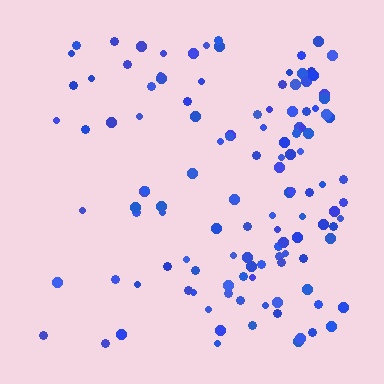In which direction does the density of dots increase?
From left to right, with the right side densest.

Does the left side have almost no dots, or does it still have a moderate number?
Still a moderate number, just noticeably fewer than the right.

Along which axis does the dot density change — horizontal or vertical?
Horizontal.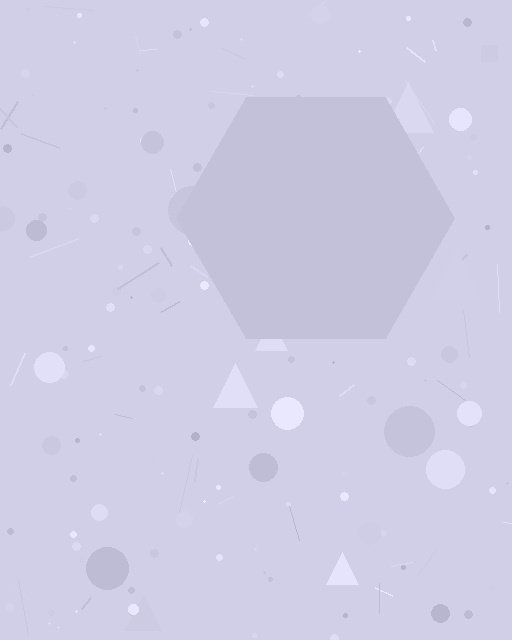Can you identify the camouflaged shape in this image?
The camouflaged shape is a hexagon.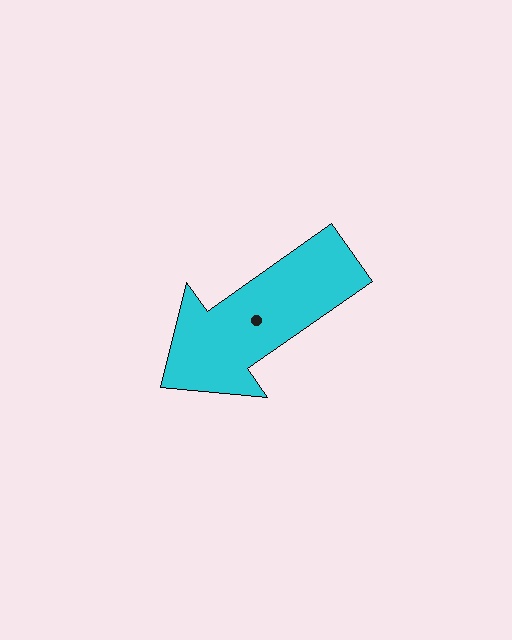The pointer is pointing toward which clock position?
Roughly 8 o'clock.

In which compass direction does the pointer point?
Southwest.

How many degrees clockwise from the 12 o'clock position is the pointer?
Approximately 235 degrees.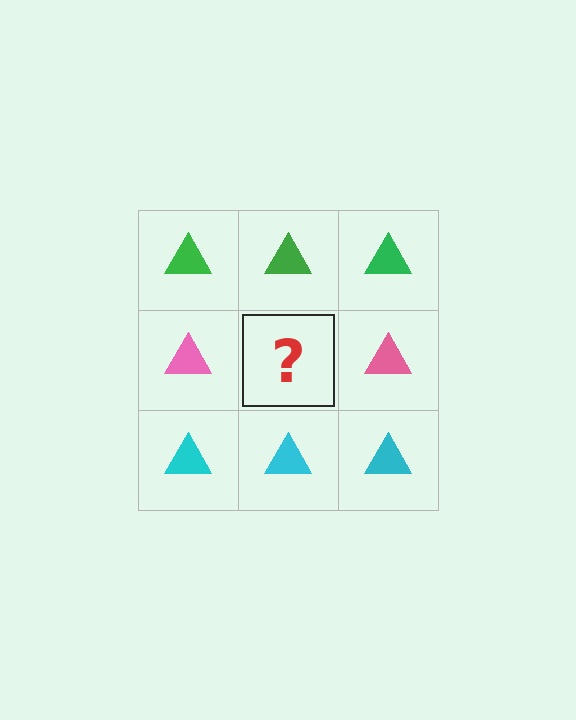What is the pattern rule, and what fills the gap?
The rule is that each row has a consistent color. The gap should be filled with a pink triangle.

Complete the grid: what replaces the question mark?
The question mark should be replaced with a pink triangle.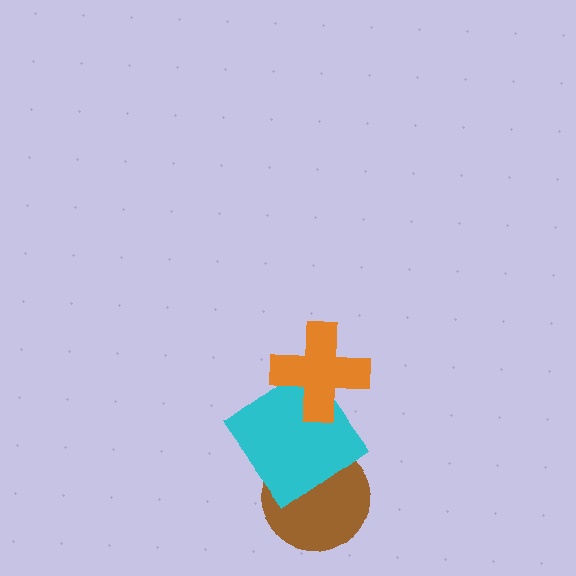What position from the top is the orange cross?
The orange cross is 1st from the top.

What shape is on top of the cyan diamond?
The orange cross is on top of the cyan diamond.